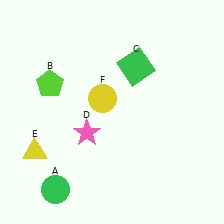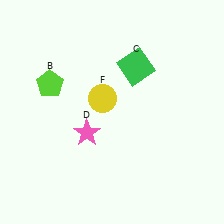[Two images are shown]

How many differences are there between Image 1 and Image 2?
There are 2 differences between the two images.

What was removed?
The yellow triangle (E), the green circle (A) were removed in Image 2.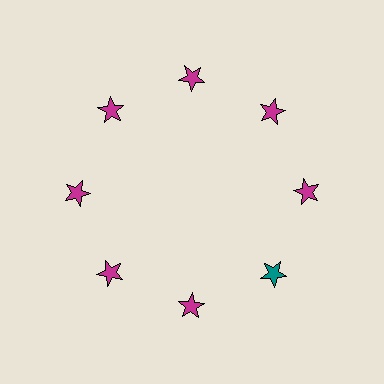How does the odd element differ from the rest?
It has a different color: teal instead of magenta.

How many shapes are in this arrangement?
There are 8 shapes arranged in a ring pattern.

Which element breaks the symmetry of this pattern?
The teal star at roughly the 4 o'clock position breaks the symmetry. All other shapes are magenta stars.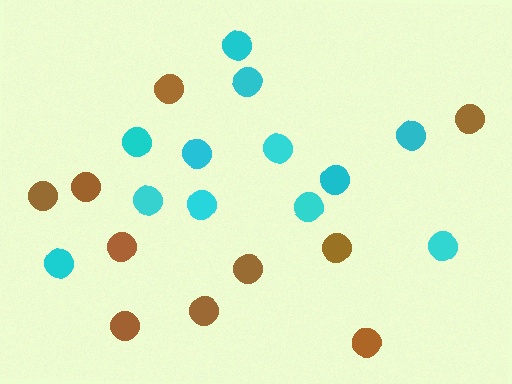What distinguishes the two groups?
There are 2 groups: one group of cyan circles (12) and one group of brown circles (10).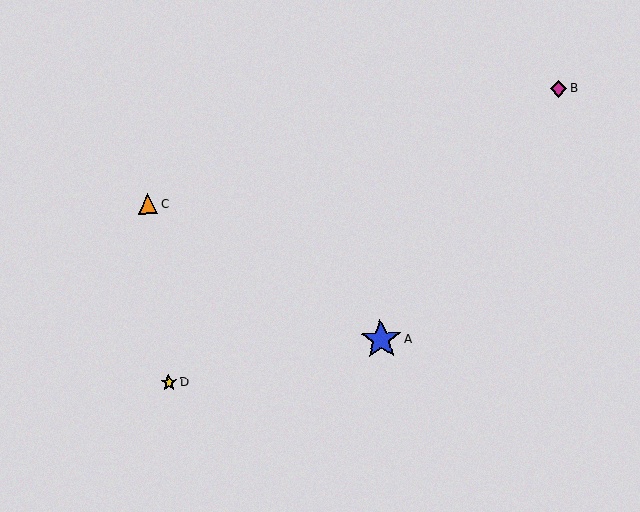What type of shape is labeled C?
Shape C is an orange triangle.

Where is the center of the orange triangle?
The center of the orange triangle is at (148, 204).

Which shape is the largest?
The blue star (labeled A) is the largest.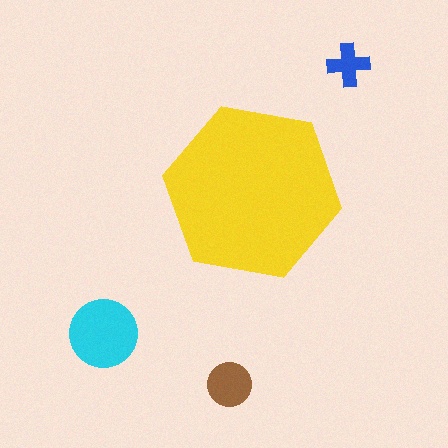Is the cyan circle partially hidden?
No, the cyan circle is fully visible.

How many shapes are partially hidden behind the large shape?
0 shapes are partially hidden.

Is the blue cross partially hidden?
No, the blue cross is fully visible.